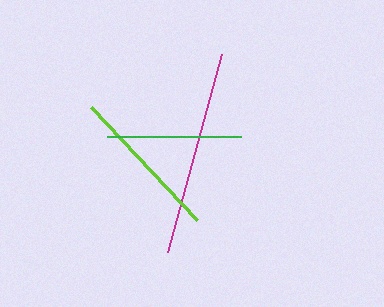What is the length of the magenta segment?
The magenta segment is approximately 206 pixels long.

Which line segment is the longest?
The magenta line is the longest at approximately 206 pixels.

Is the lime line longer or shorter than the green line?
The lime line is longer than the green line.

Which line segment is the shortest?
The green line is the shortest at approximately 134 pixels.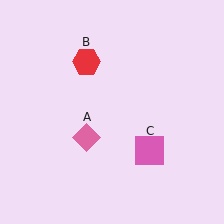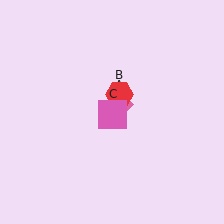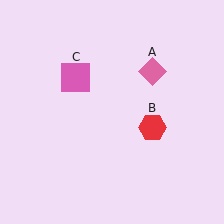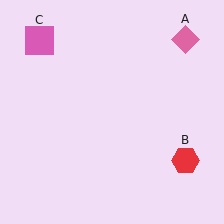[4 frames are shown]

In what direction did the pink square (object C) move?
The pink square (object C) moved up and to the left.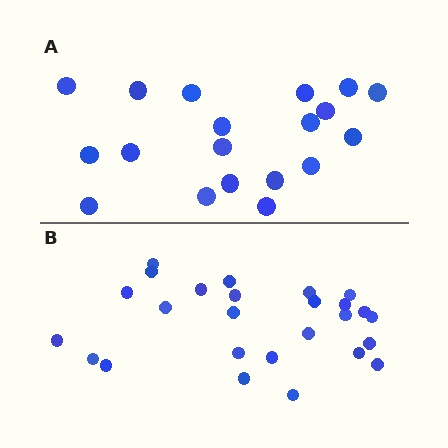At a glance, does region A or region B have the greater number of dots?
Region B (the bottom region) has more dots.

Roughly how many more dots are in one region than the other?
Region B has roughly 8 or so more dots than region A.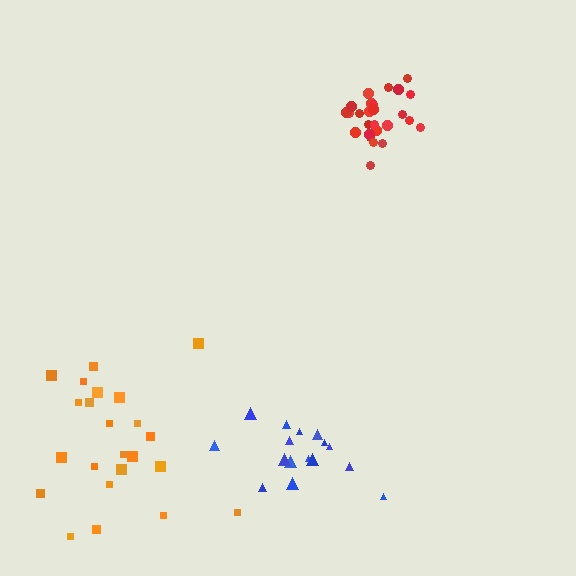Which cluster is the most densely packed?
Red.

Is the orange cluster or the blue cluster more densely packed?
Blue.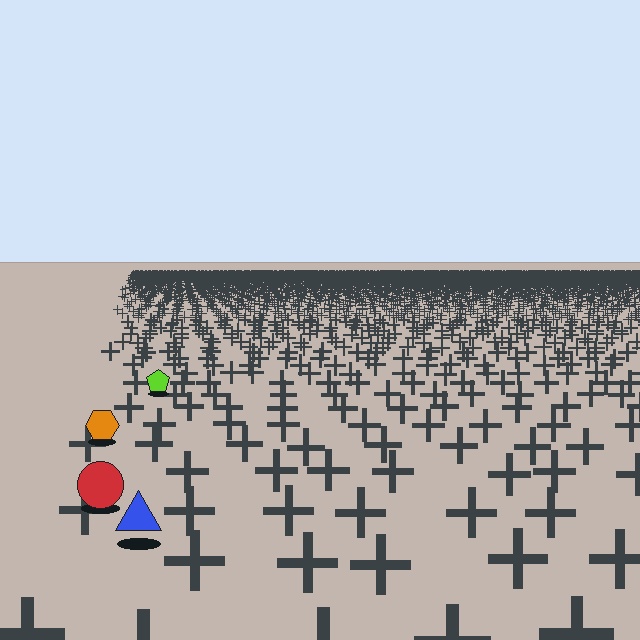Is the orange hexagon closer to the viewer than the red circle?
No. The red circle is closer — you can tell from the texture gradient: the ground texture is coarser near it.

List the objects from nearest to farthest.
From nearest to farthest: the blue triangle, the red circle, the orange hexagon, the lime pentagon.